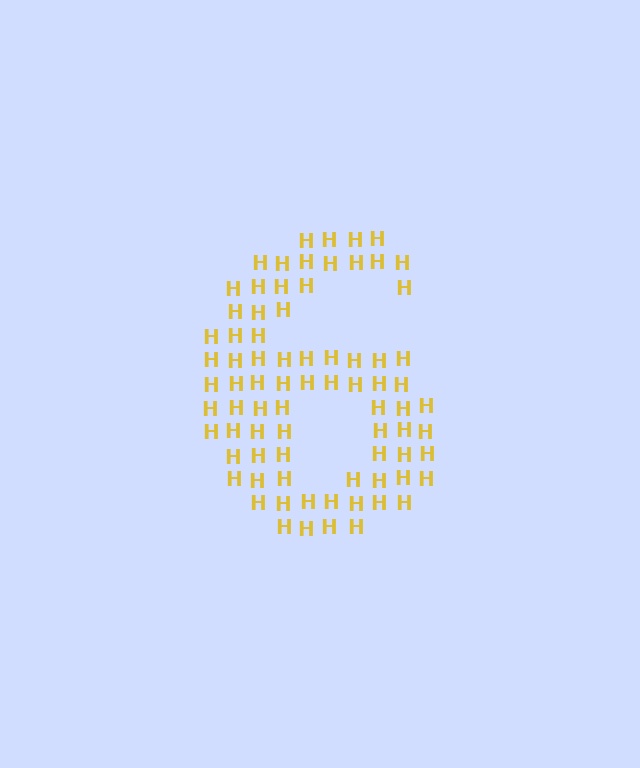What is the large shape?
The large shape is the digit 6.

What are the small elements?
The small elements are letter H's.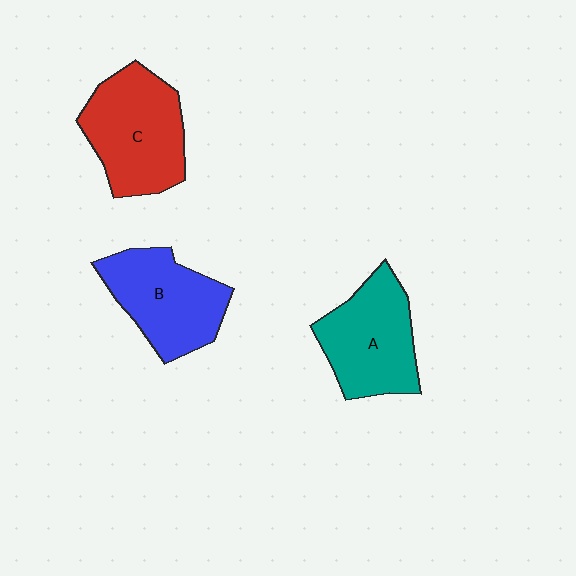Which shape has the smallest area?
Shape B (blue).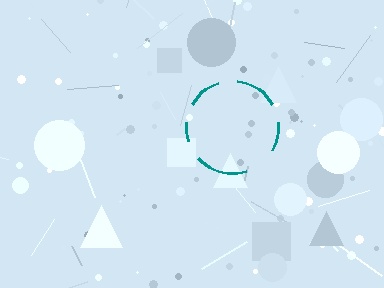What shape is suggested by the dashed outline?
The dashed outline suggests a circle.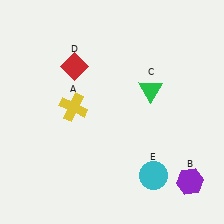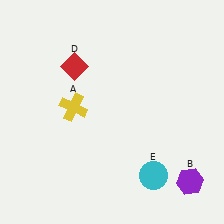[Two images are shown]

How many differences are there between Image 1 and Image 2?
There is 1 difference between the two images.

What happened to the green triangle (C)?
The green triangle (C) was removed in Image 2. It was in the top-right area of Image 1.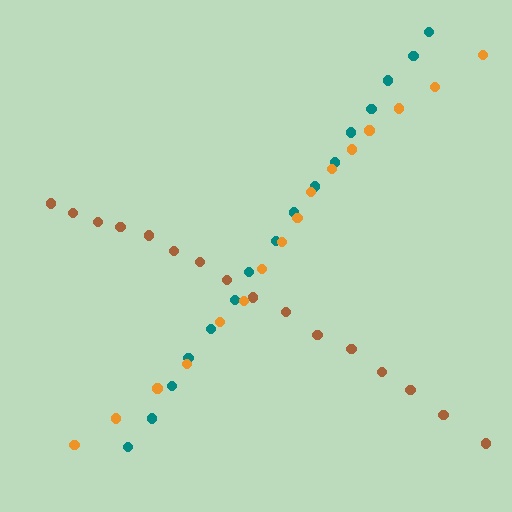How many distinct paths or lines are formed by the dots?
There are 3 distinct paths.